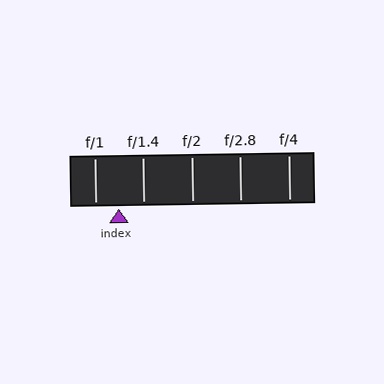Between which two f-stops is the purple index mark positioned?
The index mark is between f/1 and f/1.4.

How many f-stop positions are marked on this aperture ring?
There are 5 f-stop positions marked.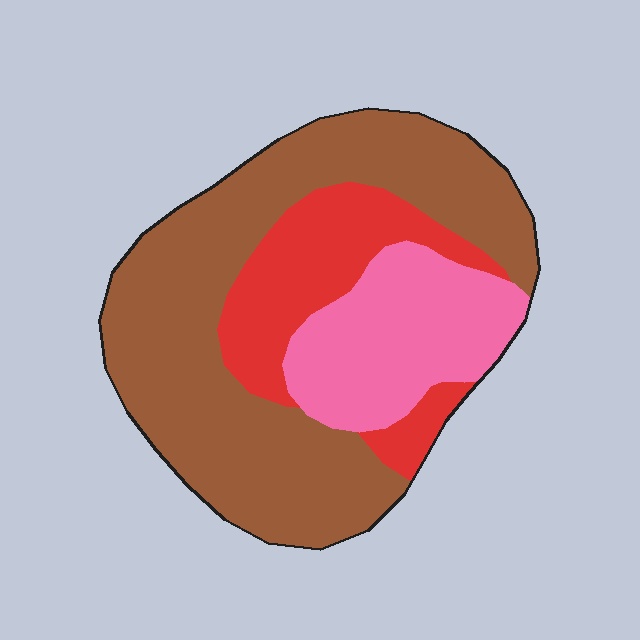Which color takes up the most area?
Brown, at roughly 55%.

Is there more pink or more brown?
Brown.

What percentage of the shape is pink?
Pink covers about 20% of the shape.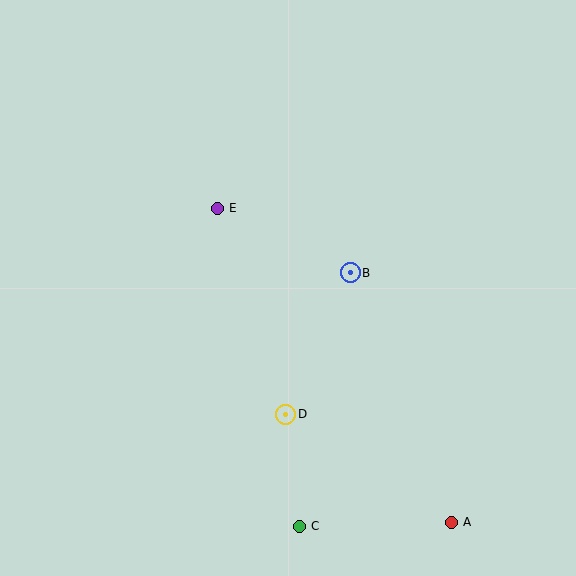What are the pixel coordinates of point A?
Point A is at (451, 522).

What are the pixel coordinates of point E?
Point E is at (217, 208).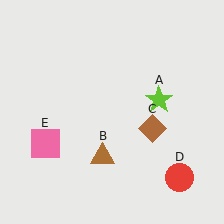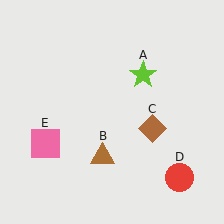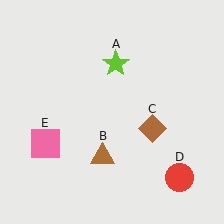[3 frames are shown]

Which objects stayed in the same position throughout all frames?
Brown triangle (object B) and brown diamond (object C) and red circle (object D) and pink square (object E) remained stationary.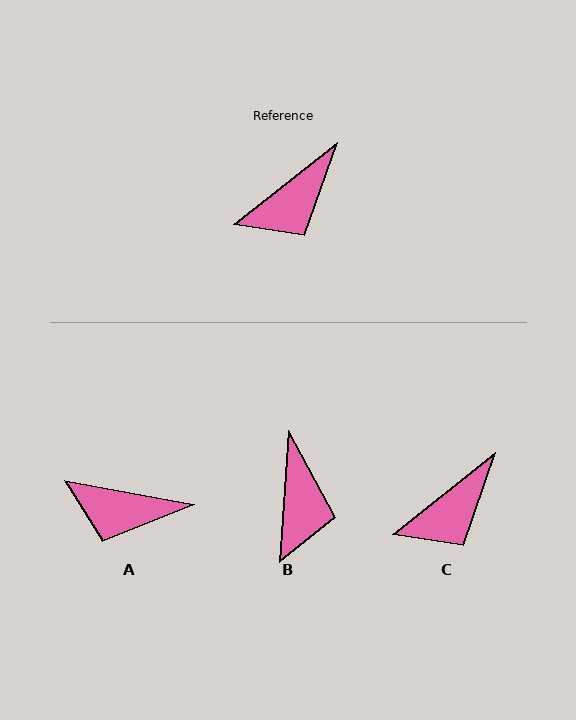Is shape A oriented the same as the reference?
No, it is off by about 49 degrees.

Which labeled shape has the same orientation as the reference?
C.